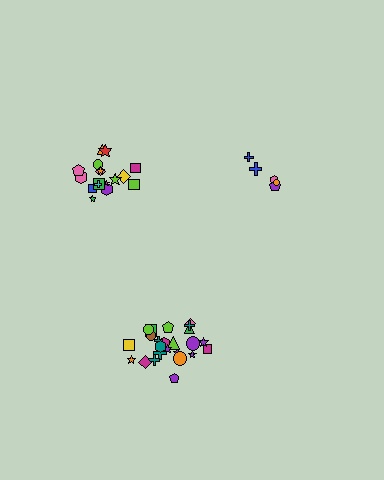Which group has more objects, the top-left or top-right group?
The top-left group.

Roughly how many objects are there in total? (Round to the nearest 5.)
Roughly 50 objects in total.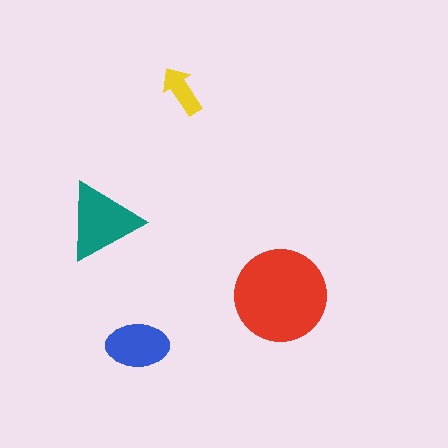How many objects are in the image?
There are 4 objects in the image.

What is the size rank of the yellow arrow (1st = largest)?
4th.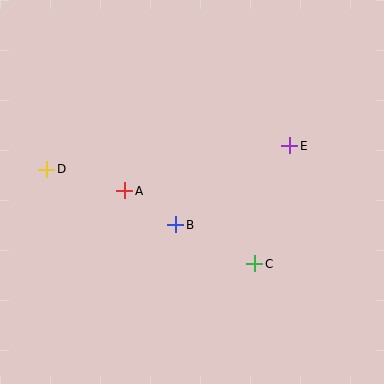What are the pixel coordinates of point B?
Point B is at (176, 225).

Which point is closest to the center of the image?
Point B at (176, 225) is closest to the center.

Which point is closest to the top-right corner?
Point E is closest to the top-right corner.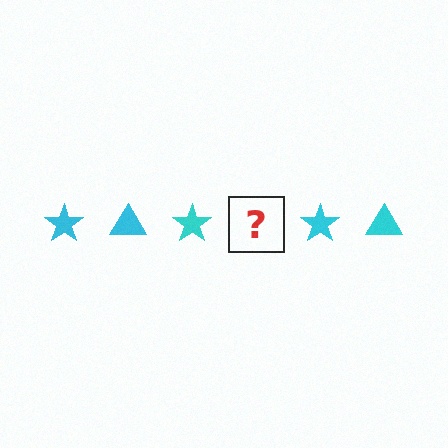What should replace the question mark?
The question mark should be replaced with a cyan triangle.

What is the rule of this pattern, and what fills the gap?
The rule is that the pattern cycles through star, triangle shapes in cyan. The gap should be filled with a cyan triangle.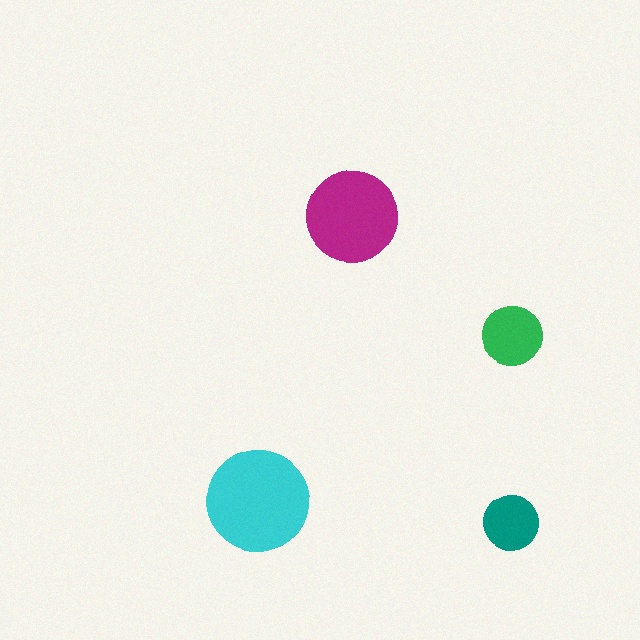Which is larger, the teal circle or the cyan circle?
The cyan one.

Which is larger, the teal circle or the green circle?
The green one.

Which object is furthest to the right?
The teal circle is rightmost.